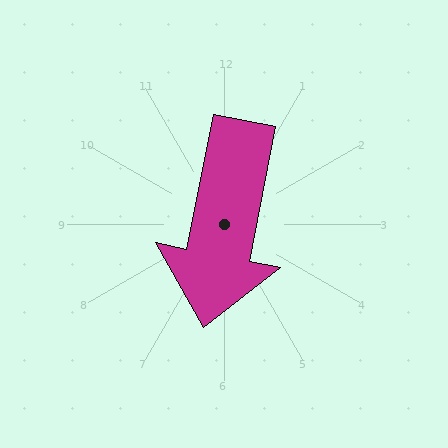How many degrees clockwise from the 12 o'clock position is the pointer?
Approximately 191 degrees.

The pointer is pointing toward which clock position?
Roughly 6 o'clock.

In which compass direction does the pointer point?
South.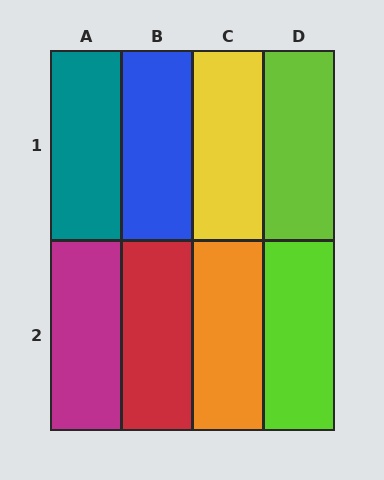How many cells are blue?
1 cell is blue.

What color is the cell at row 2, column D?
Lime.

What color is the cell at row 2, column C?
Orange.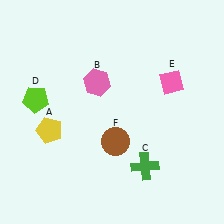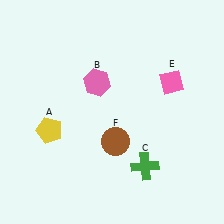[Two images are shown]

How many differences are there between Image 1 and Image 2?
There is 1 difference between the two images.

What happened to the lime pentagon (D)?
The lime pentagon (D) was removed in Image 2. It was in the top-left area of Image 1.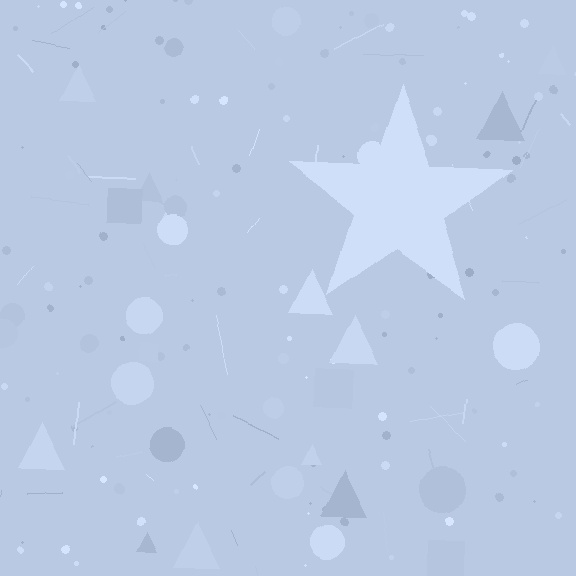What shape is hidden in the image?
A star is hidden in the image.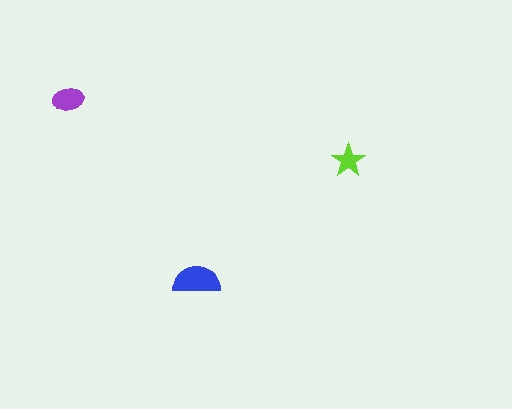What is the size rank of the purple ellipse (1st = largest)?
2nd.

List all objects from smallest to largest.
The lime star, the purple ellipse, the blue semicircle.